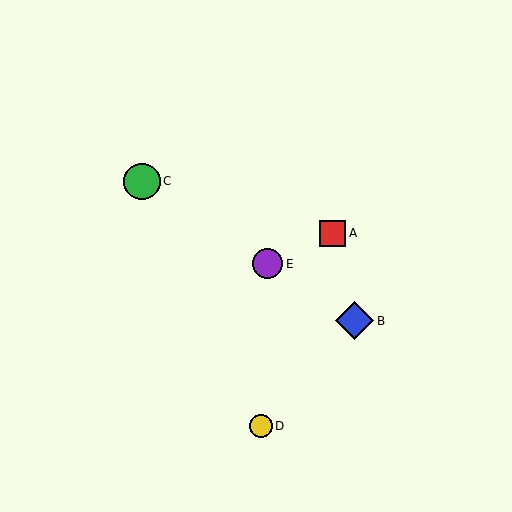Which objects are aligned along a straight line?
Objects B, C, E are aligned along a straight line.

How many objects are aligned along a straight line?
3 objects (B, C, E) are aligned along a straight line.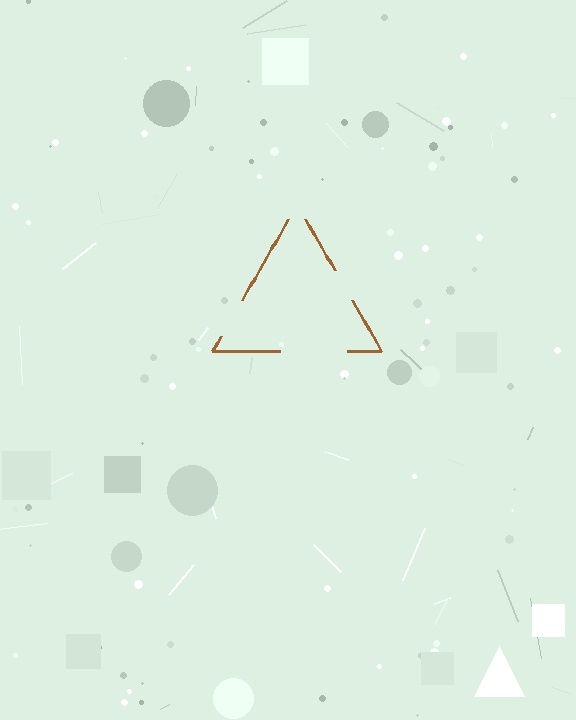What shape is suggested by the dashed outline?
The dashed outline suggests a triangle.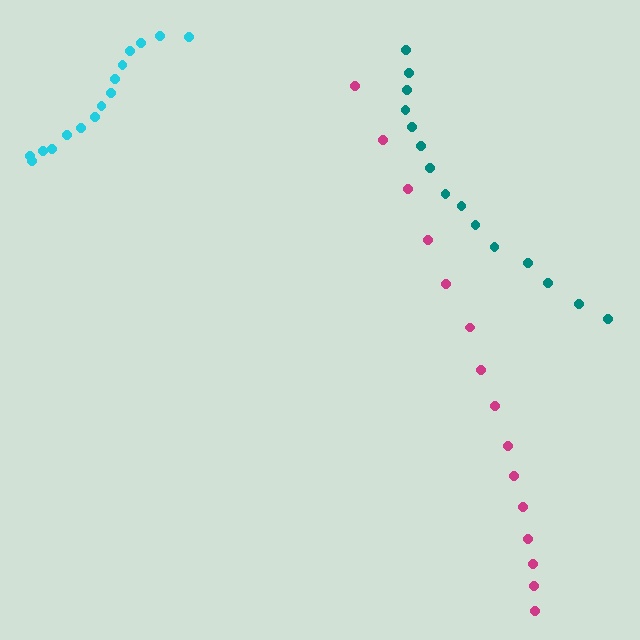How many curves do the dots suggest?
There are 3 distinct paths.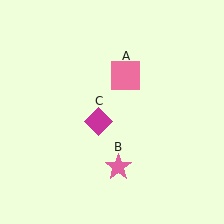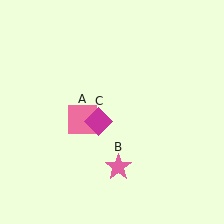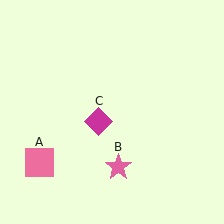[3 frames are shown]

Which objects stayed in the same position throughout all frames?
Pink star (object B) and magenta diamond (object C) remained stationary.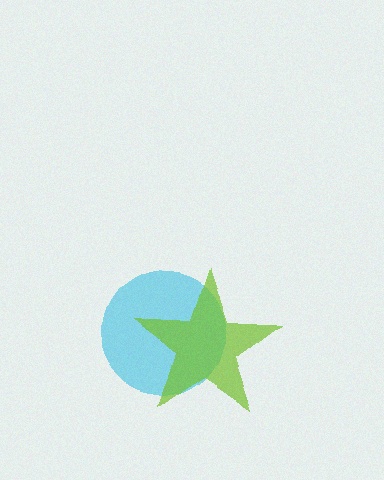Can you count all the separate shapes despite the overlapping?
Yes, there are 2 separate shapes.